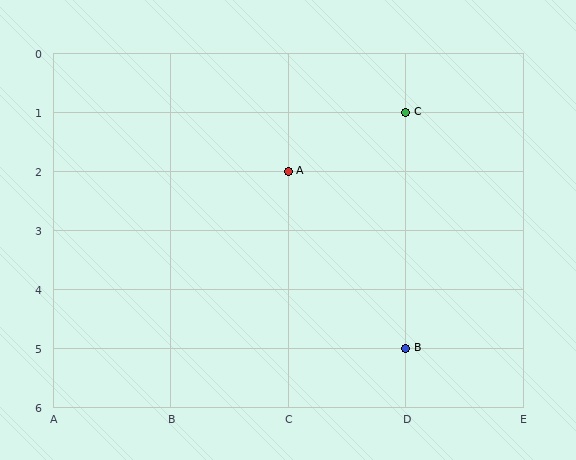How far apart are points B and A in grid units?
Points B and A are 1 column and 3 rows apart (about 3.2 grid units diagonally).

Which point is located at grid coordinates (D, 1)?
Point C is at (D, 1).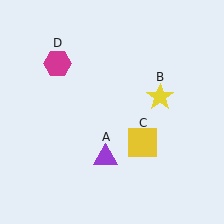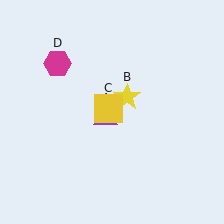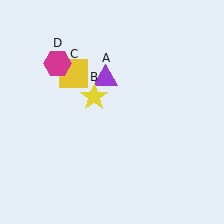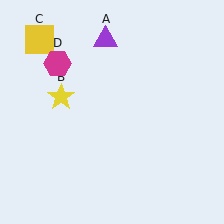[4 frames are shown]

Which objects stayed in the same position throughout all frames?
Magenta hexagon (object D) remained stationary.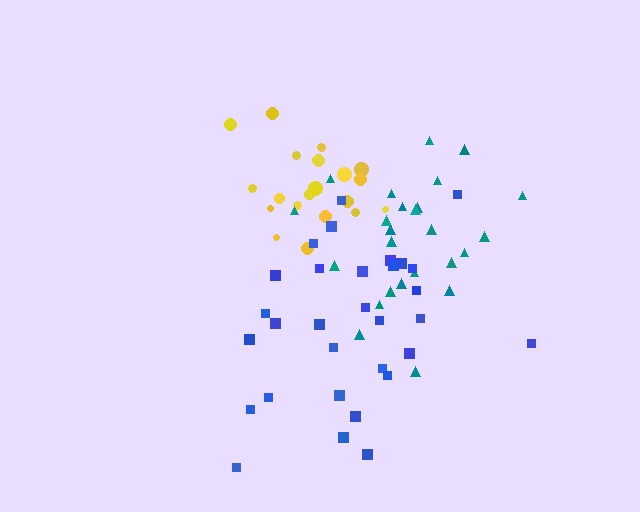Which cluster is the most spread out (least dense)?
Blue.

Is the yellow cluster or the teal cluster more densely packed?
Yellow.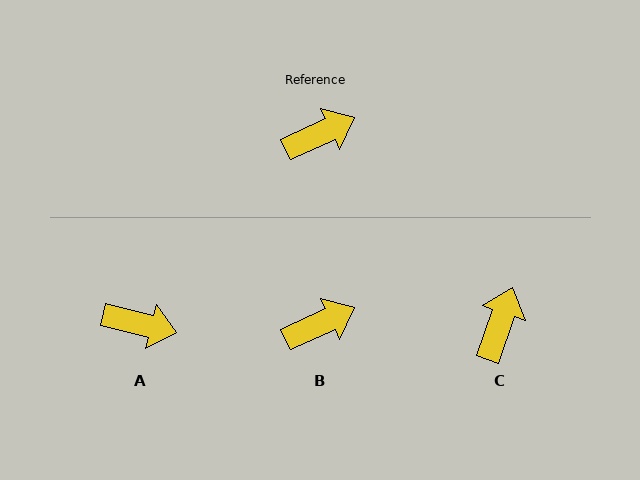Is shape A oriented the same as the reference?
No, it is off by about 39 degrees.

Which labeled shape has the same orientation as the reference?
B.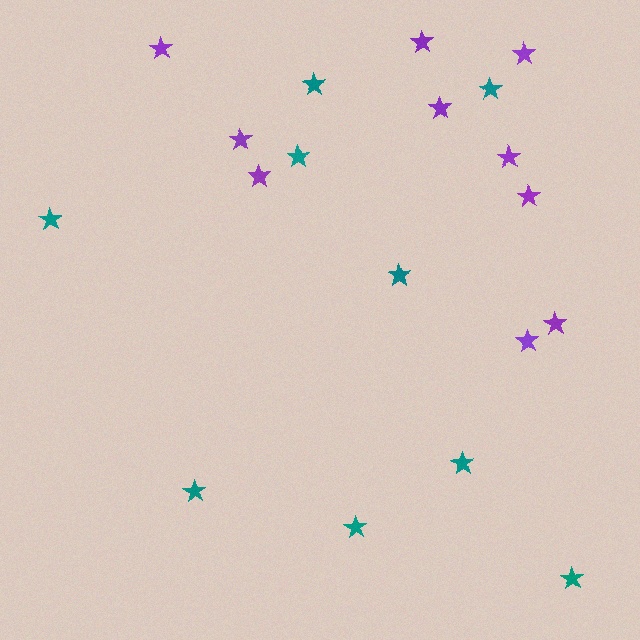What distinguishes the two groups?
There are 2 groups: one group of teal stars (9) and one group of purple stars (10).